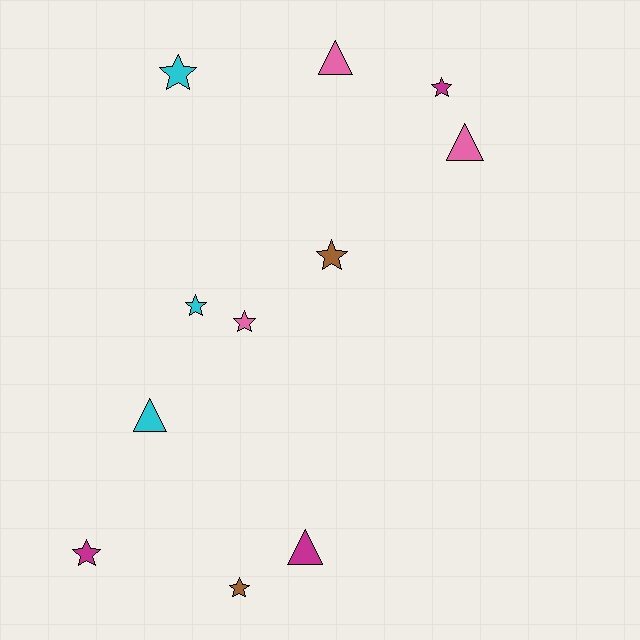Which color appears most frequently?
Cyan, with 3 objects.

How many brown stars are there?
There are 2 brown stars.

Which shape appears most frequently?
Star, with 7 objects.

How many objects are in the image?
There are 11 objects.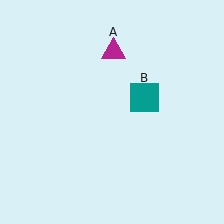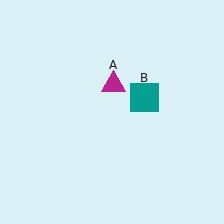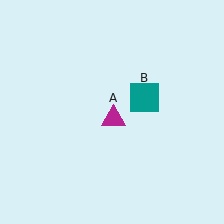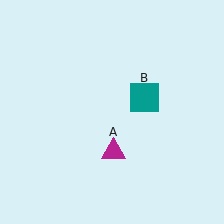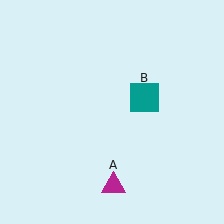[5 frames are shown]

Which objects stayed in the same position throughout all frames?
Teal square (object B) remained stationary.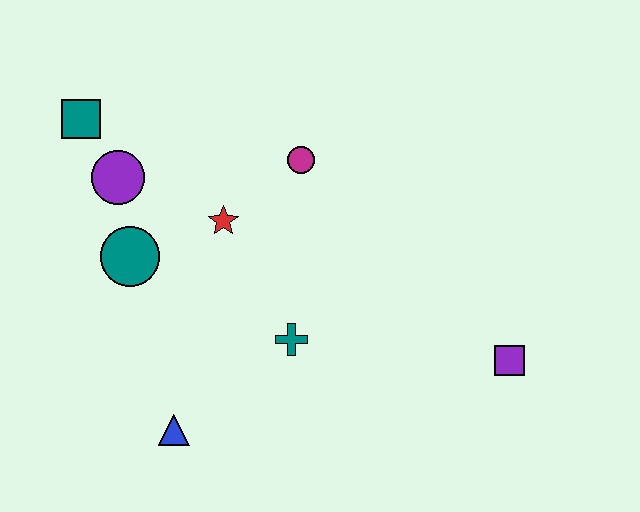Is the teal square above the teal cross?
Yes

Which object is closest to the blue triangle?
The teal cross is closest to the blue triangle.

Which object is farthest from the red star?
The purple square is farthest from the red star.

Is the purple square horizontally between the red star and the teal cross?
No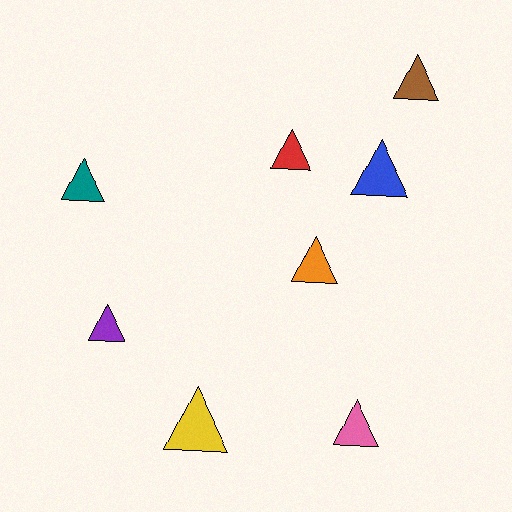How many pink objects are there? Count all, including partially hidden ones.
There is 1 pink object.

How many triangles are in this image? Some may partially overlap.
There are 8 triangles.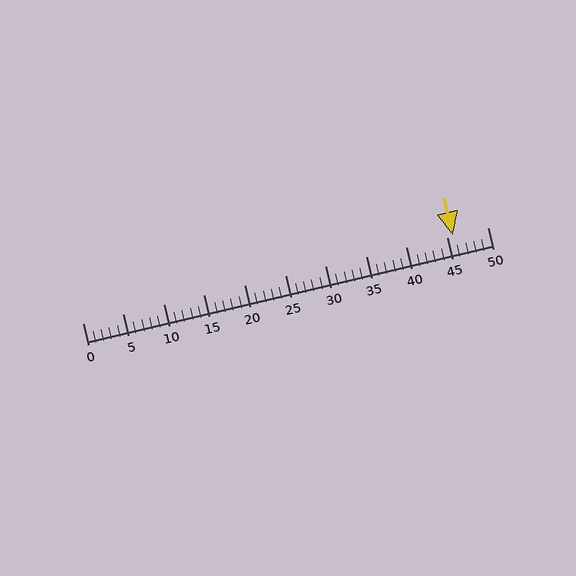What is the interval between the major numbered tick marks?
The major tick marks are spaced 5 units apart.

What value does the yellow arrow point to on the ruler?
The yellow arrow points to approximately 46.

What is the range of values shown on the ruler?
The ruler shows values from 0 to 50.